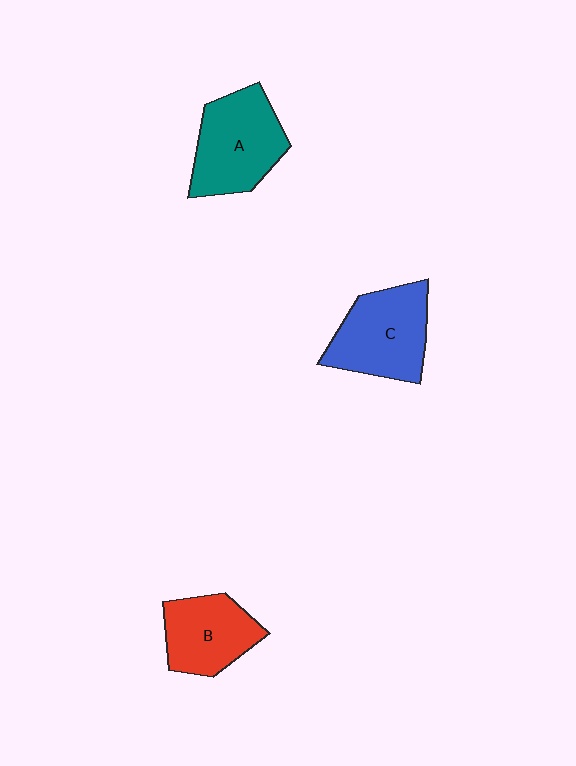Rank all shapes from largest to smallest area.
From largest to smallest: A (teal), C (blue), B (red).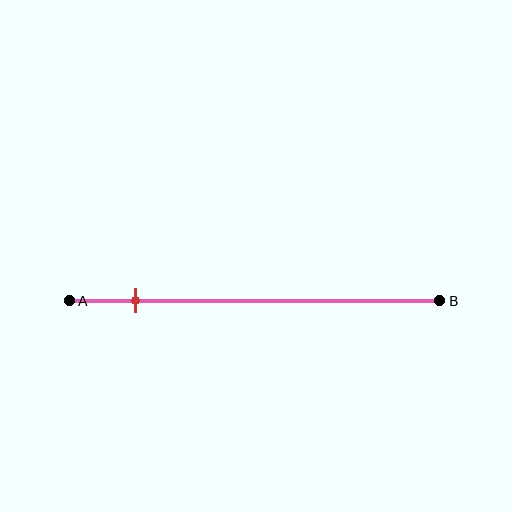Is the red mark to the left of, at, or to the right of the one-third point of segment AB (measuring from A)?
The red mark is to the left of the one-third point of segment AB.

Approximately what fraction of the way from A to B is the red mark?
The red mark is approximately 20% of the way from A to B.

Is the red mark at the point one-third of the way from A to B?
No, the mark is at about 20% from A, not at the 33% one-third point.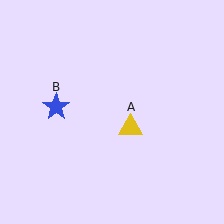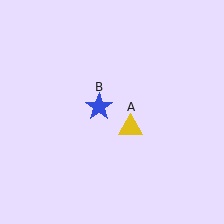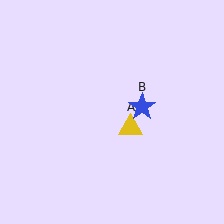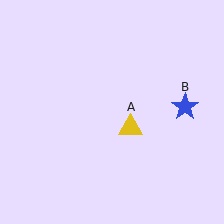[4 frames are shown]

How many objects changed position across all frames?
1 object changed position: blue star (object B).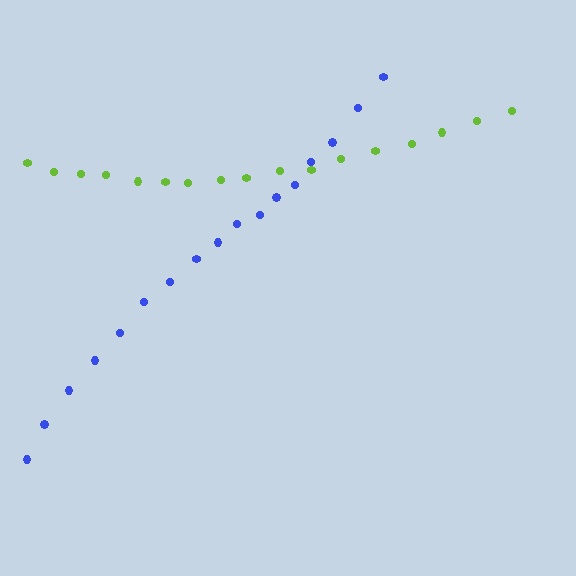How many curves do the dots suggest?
There are 2 distinct paths.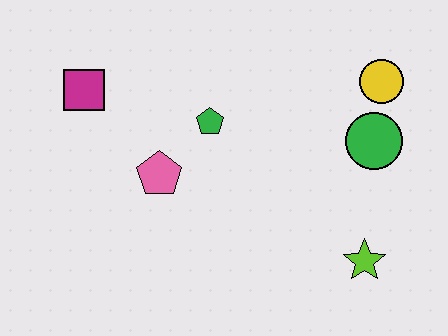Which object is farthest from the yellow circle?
The magenta square is farthest from the yellow circle.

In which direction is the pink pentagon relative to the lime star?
The pink pentagon is to the left of the lime star.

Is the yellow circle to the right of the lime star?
Yes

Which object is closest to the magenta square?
The pink pentagon is closest to the magenta square.